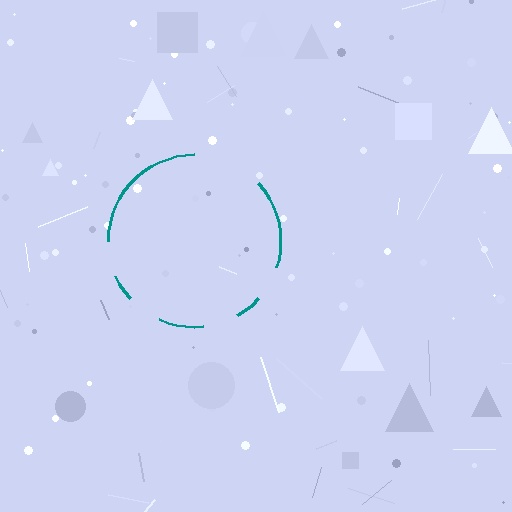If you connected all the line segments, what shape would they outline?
They would outline a circle.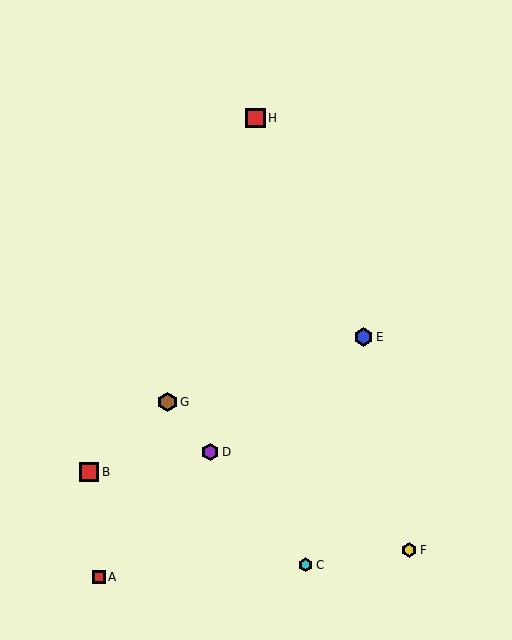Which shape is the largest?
The brown hexagon (labeled G) is the largest.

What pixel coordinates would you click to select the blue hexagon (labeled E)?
Click at (363, 337) to select the blue hexagon E.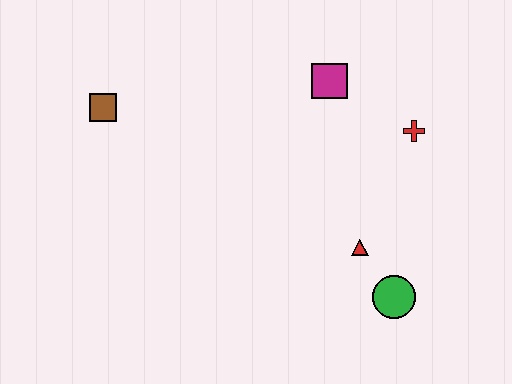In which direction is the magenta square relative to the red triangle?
The magenta square is above the red triangle.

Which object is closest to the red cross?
The magenta square is closest to the red cross.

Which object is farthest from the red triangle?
The brown square is farthest from the red triangle.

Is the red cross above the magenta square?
No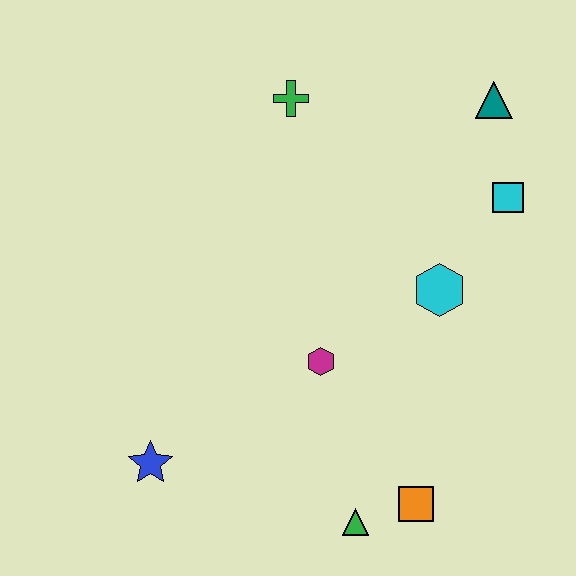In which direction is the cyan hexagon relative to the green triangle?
The cyan hexagon is above the green triangle.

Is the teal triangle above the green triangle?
Yes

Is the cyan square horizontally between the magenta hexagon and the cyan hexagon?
No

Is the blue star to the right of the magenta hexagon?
No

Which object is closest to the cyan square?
The teal triangle is closest to the cyan square.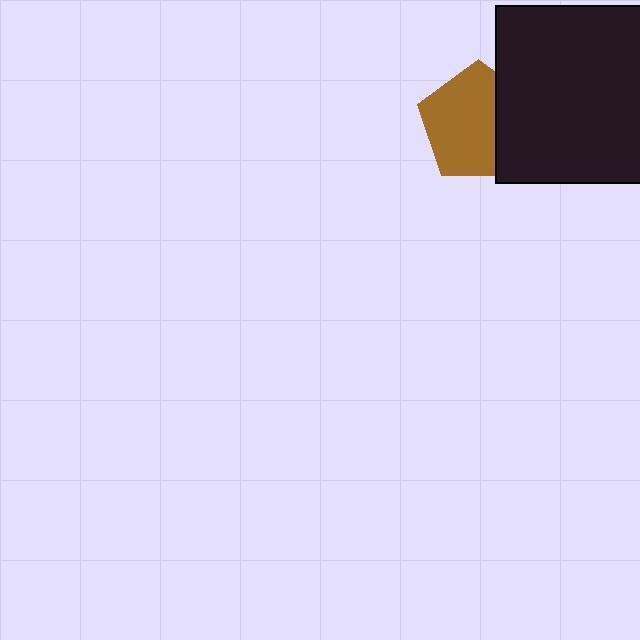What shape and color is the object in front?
The object in front is a black square.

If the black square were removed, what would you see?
You would see the complete brown pentagon.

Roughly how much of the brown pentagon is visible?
Most of it is visible (roughly 69%).